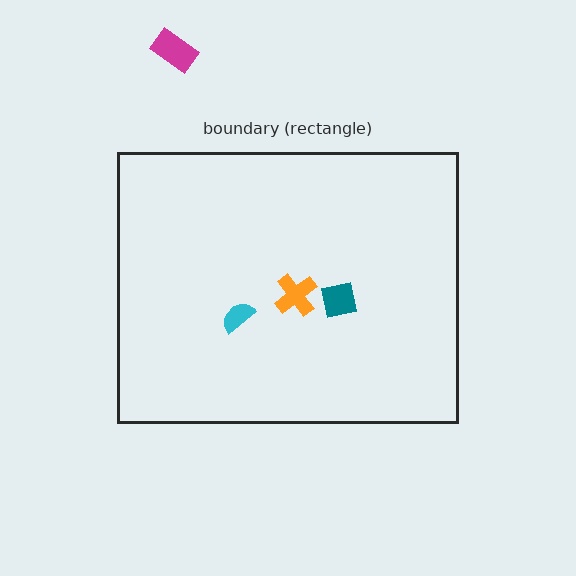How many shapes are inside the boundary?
3 inside, 1 outside.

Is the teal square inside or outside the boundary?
Inside.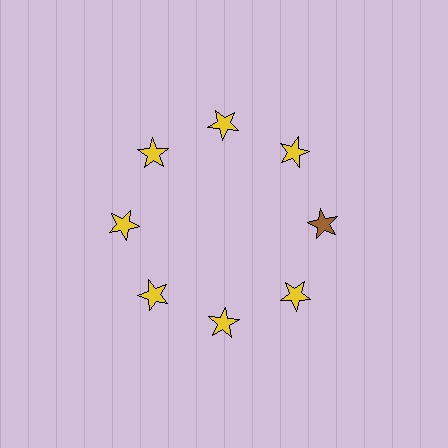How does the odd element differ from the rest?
It has a different color: brown instead of yellow.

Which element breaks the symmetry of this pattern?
The brown star at roughly the 3 o'clock position breaks the symmetry. All other shapes are yellow stars.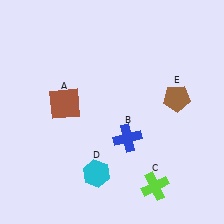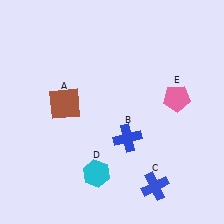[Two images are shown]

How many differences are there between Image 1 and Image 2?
There are 2 differences between the two images.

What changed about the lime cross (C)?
In Image 1, C is lime. In Image 2, it changed to blue.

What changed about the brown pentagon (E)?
In Image 1, E is brown. In Image 2, it changed to pink.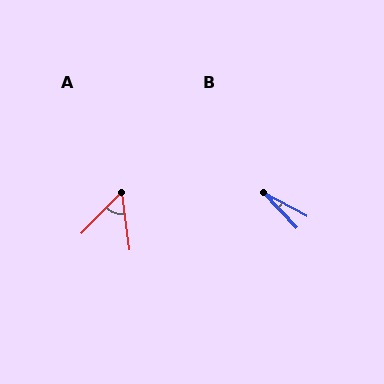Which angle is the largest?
A, at approximately 51 degrees.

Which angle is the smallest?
B, at approximately 19 degrees.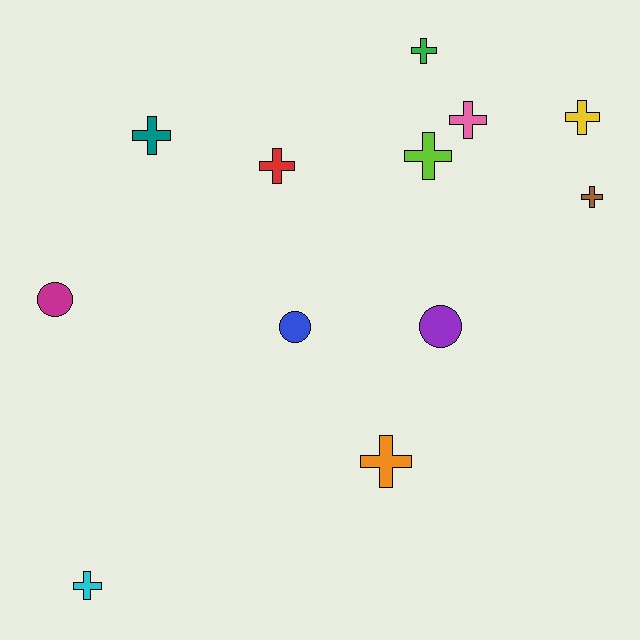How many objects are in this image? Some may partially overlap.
There are 12 objects.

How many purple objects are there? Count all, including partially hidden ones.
There is 1 purple object.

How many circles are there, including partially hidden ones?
There are 3 circles.